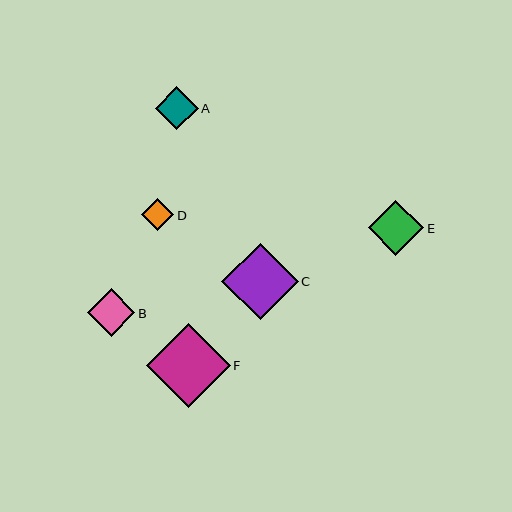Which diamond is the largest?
Diamond F is the largest with a size of approximately 84 pixels.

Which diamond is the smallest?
Diamond D is the smallest with a size of approximately 32 pixels.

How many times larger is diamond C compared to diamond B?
Diamond C is approximately 1.6 times the size of diamond B.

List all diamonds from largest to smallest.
From largest to smallest: F, C, E, B, A, D.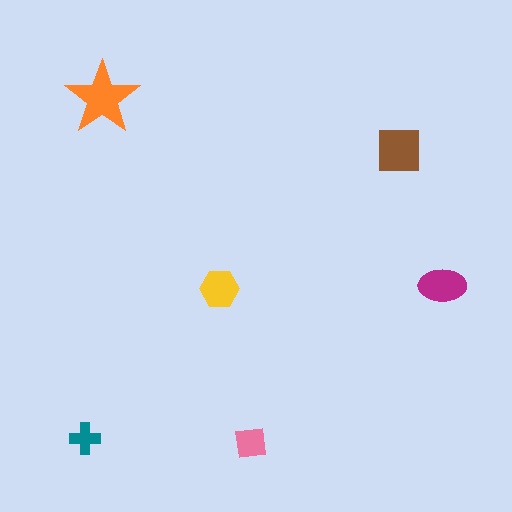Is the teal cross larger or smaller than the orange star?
Smaller.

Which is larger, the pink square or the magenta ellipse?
The magenta ellipse.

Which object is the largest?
The orange star.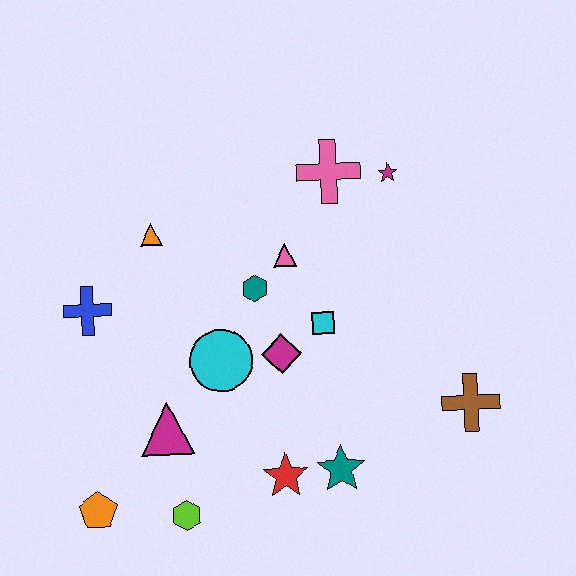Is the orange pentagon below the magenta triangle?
Yes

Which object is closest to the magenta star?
The pink cross is closest to the magenta star.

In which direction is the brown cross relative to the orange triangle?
The brown cross is to the right of the orange triangle.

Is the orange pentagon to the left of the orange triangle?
Yes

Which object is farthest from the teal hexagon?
The orange pentagon is farthest from the teal hexagon.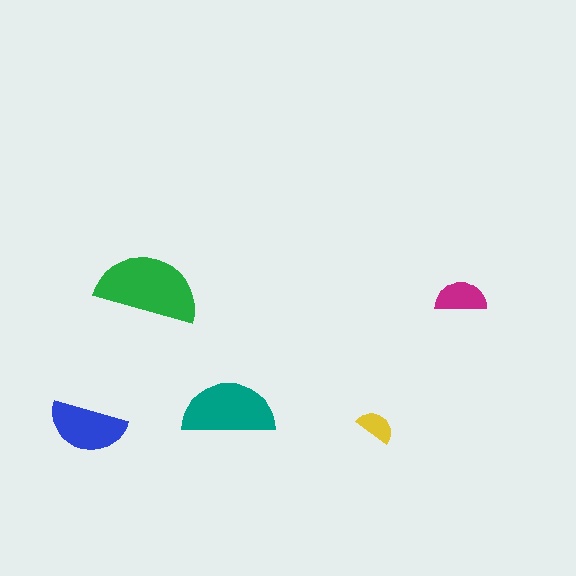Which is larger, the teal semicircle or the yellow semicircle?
The teal one.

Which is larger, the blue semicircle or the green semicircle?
The green one.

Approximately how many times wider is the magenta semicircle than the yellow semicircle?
About 1.5 times wider.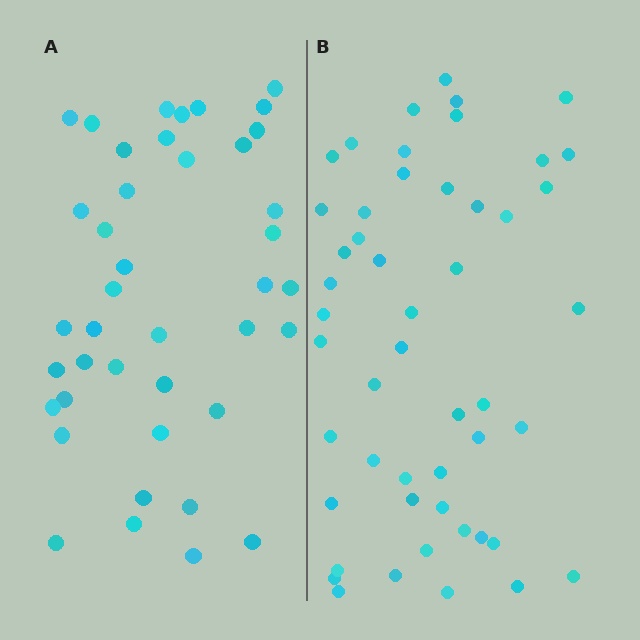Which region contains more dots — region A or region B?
Region B (the right region) has more dots.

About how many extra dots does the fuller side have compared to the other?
Region B has roughly 8 or so more dots than region A.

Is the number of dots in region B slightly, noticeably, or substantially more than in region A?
Region B has only slightly more — the two regions are fairly close. The ratio is roughly 1.2 to 1.